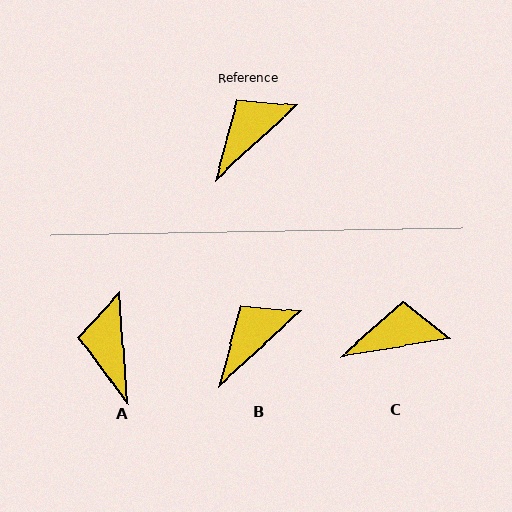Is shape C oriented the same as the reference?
No, it is off by about 33 degrees.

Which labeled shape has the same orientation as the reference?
B.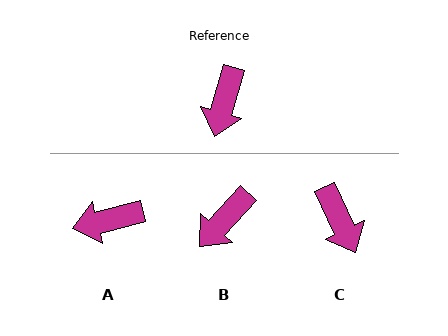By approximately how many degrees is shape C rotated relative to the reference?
Approximately 41 degrees counter-clockwise.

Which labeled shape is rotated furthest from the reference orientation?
A, about 59 degrees away.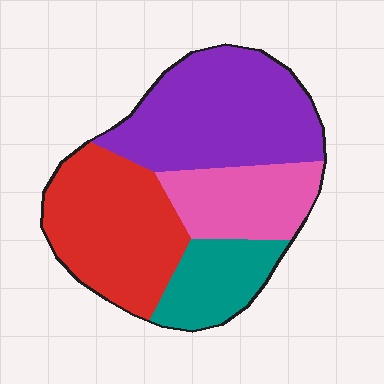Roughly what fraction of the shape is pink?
Pink takes up less than a quarter of the shape.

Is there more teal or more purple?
Purple.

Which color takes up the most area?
Purple, at roughly 35%.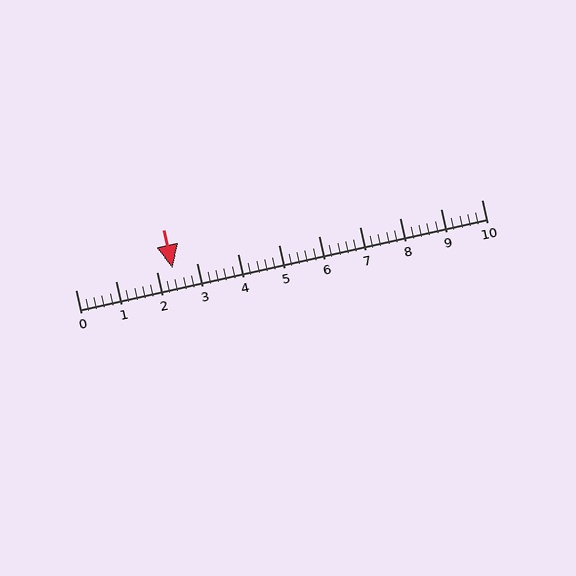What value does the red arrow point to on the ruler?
The red arrow points to approximately 2.4.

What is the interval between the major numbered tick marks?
The major tick marks are spaced 1 units apart.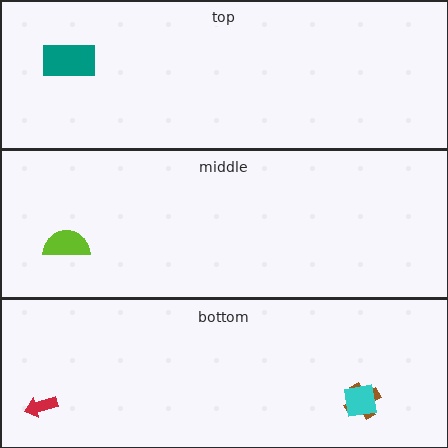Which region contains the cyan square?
The bottom region.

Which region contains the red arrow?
The bottom region.